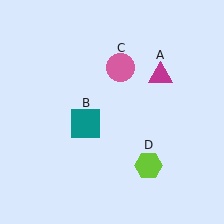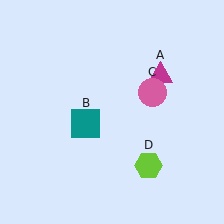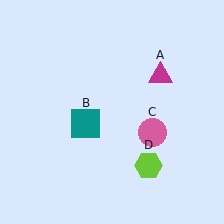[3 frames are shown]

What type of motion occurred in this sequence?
The pink circle (object C) rotated clockwise around the center of the scene.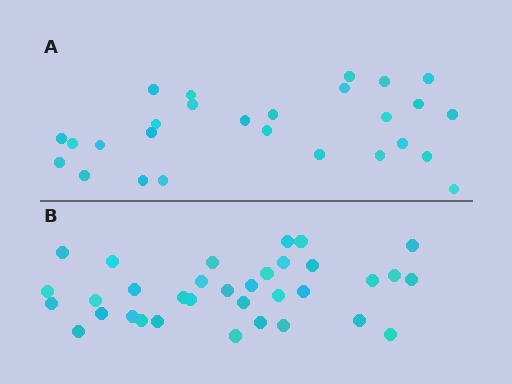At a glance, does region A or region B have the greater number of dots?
Region B (the bottom region) has more dots.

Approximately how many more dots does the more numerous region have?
Region B has roughly 8 or so more dots than region A.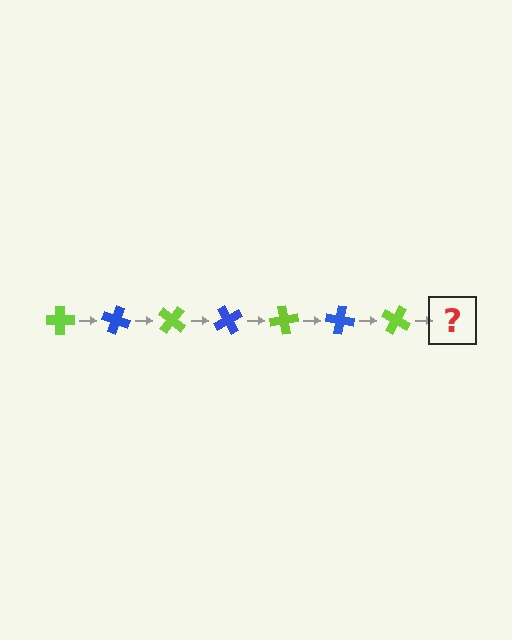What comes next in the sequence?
The next element should be a blue cross, rotated 140 degrees from the start.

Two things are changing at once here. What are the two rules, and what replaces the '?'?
The two rules are that it rotates 20 degrees each step and the color cycles through lime and blue. The '?' should be a blue cross, rotated 140 degrees from the start.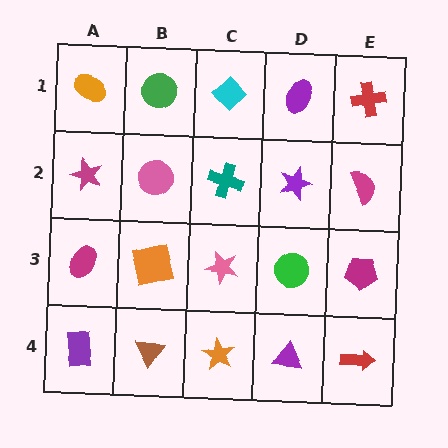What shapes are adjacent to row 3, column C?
A teal cross (row 2, column C), an orange star (row 4, column C), an orange square (row 3, column B), a green circle (row 3, column D).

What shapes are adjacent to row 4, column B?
An orange square (row 3, column B), a purple rectangle (row 4, column A), an orange star (row 4, column C).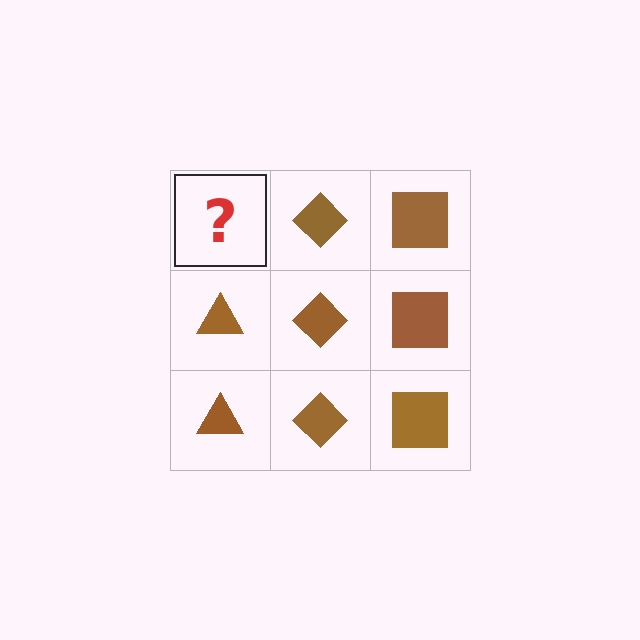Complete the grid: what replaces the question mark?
The question mark should be replaced with a brown triangle.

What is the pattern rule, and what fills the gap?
The rule is that each column has a consistent shape. The gap should be filled with a brown triangle.